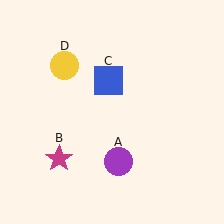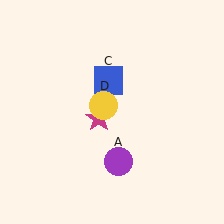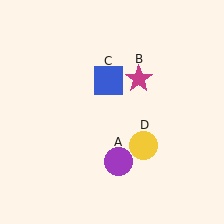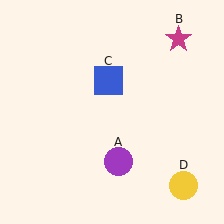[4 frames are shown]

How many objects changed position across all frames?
2 objects changed position: magenta star (object B), yellow circle (object D).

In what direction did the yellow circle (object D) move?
The yellow circle (object D) moved down and to the right.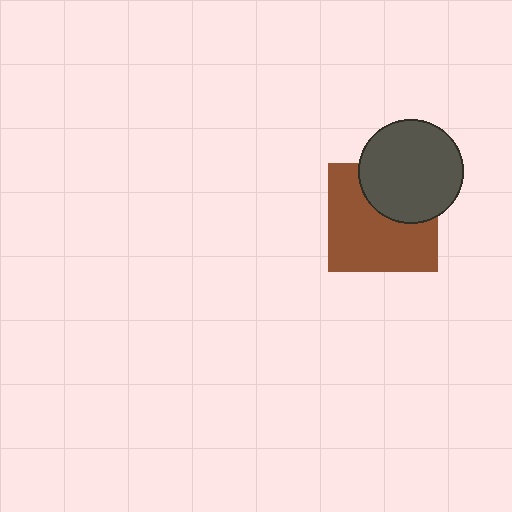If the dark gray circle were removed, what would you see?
You would see the complete brown square.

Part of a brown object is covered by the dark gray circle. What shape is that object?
It is a square.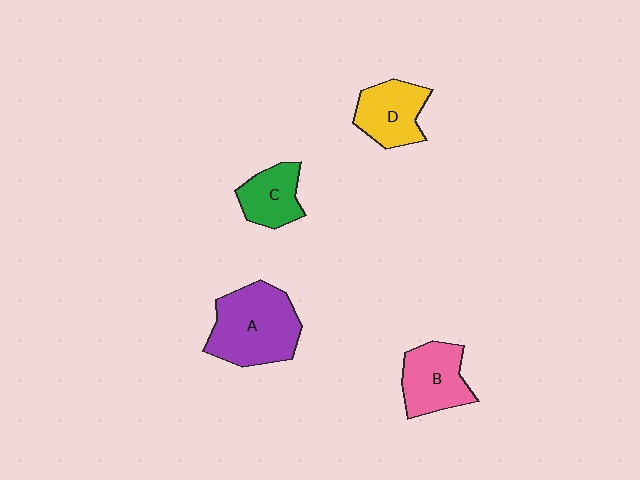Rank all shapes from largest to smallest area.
From largest to smallest: A (purple), B (pink), D (yellow), C (green).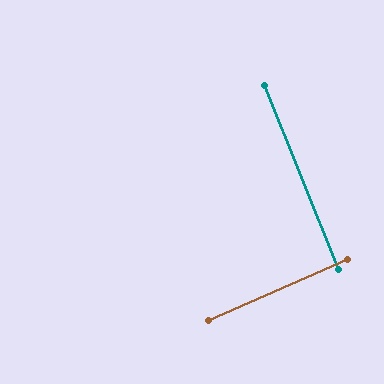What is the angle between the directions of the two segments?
Approximately 88 degrees.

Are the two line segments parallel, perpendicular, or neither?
Perpendicular — they meet at approximately 88°.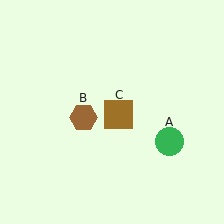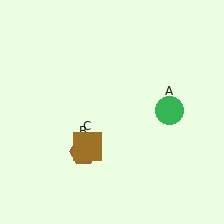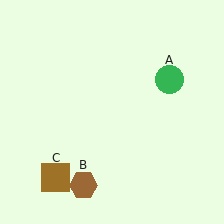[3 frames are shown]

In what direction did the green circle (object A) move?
The green circle (object A) moved up.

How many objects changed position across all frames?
3 objects changed position: green circle (object A), brown hexagon (object B), brown square (object C).